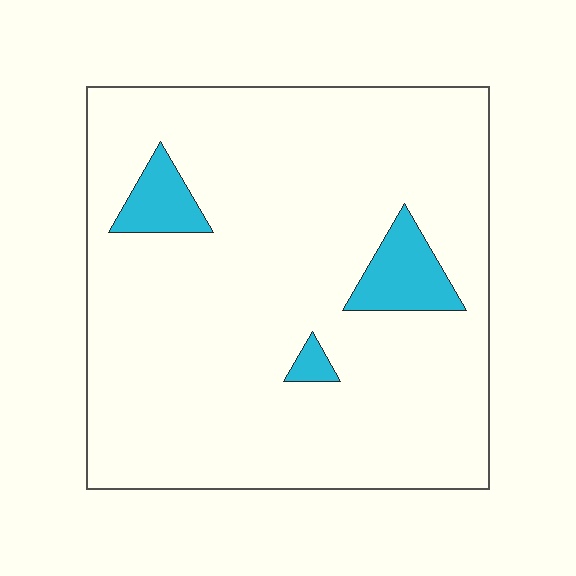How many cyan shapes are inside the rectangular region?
3.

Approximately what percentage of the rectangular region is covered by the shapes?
Approximately 10%.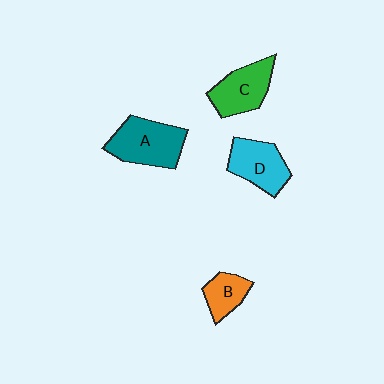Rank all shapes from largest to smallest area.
From largest to smallest: A (teal), D (cyan), C (green), B (orange).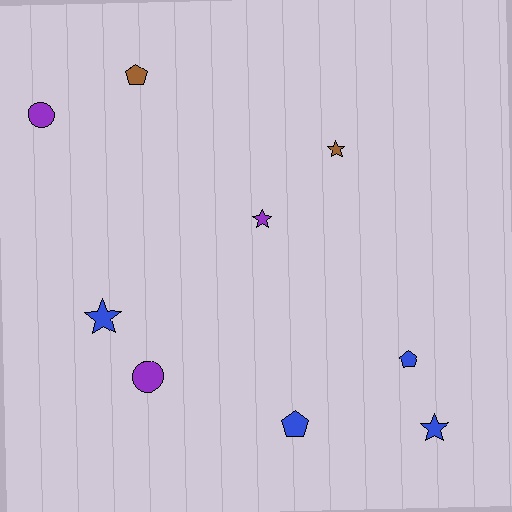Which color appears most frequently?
Blue, with 4 objects.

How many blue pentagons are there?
There are 2 blue pentagons.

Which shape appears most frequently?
Star, with 4 objects.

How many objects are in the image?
There are 9 objects.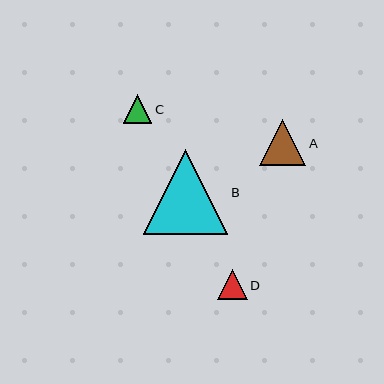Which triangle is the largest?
Triangle B is the largest with a size of approximately 85 pixels.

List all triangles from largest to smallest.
From largest to smallest: B, A, D, C.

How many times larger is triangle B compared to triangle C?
Triangle B is approximately 3.0 times the size of triangle C.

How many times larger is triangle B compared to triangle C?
Triangle B is approximately 3.0 times the size of triangle C.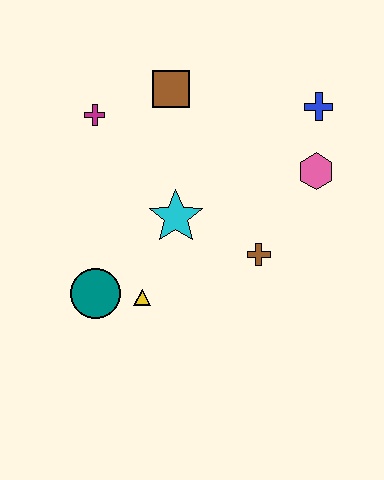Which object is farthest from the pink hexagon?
The teal circle is farthest from the pink hexagon.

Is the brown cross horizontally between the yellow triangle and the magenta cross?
No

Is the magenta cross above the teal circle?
Yes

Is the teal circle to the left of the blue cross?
Yes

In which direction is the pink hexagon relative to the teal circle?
The pink hexagon is to the right of the teal circle.